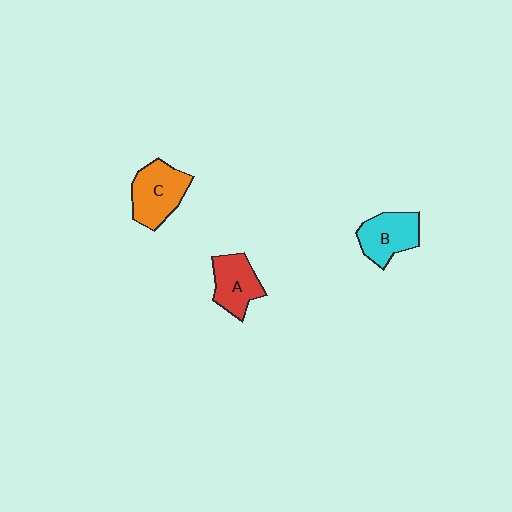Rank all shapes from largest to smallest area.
From largest to smallest: C (orange), B (cyan), A (red).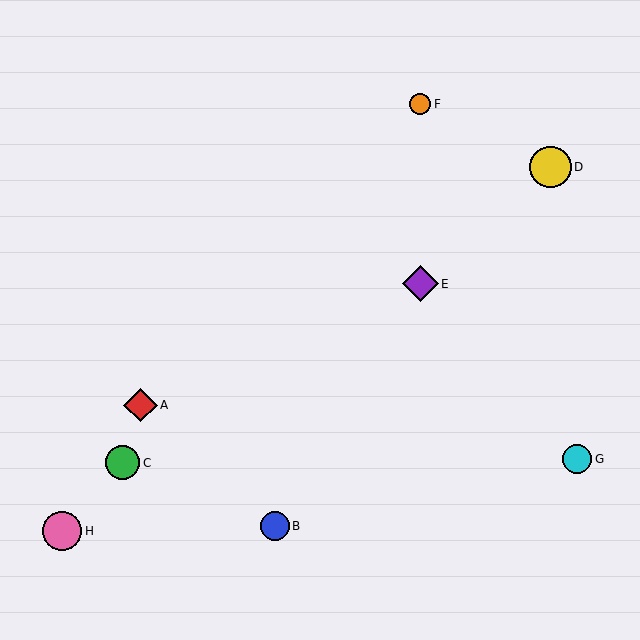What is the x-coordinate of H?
Object H is at x≈62.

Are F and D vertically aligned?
No, F is at x≈420 and D is at x≈550.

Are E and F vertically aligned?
Yes, both are at x≈420.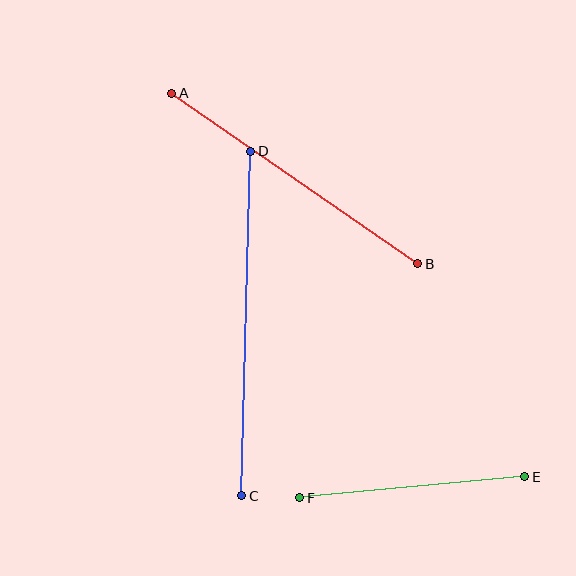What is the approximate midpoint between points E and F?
The midpoint is at approximately (412, 487) pixels.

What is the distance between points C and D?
The distance is approximately 345 pixels.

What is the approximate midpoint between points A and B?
The midpoint is at approximately (295, 179) pixels.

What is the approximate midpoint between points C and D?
The midpoint is at approximately (246, 324) pixels.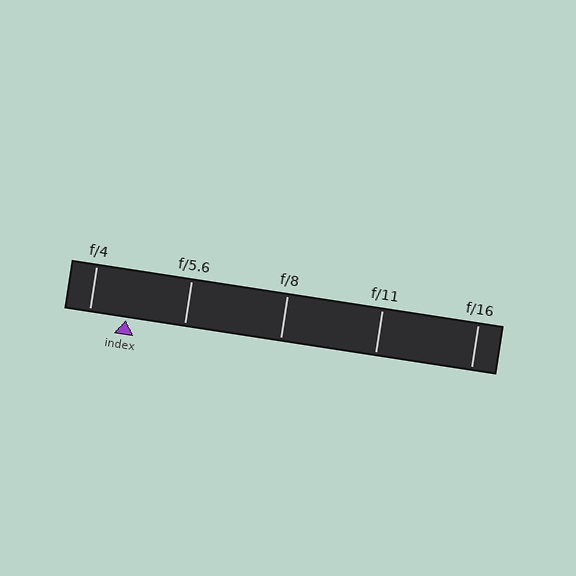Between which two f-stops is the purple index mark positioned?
The index mark is between f/4 and f/5.6.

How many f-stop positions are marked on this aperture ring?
There are 5 f-stop positions marked.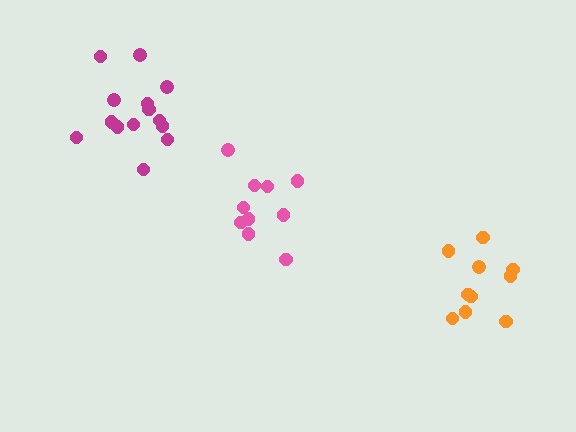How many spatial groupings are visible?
There are 3 spatial groupings.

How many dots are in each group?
Group 1: 10 dots, Group 2: 10 dots, Group 3: 14 dots (34 total).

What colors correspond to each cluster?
The clusters are colored: orange, pink, magenta.